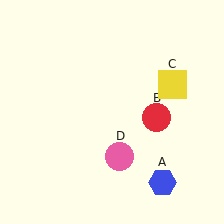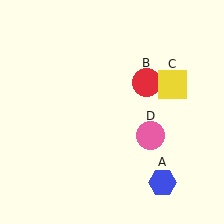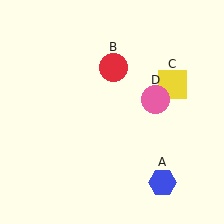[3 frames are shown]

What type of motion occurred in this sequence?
The red circle (object B), pink circle (object D) rotated counterclockwise around the center of the scene.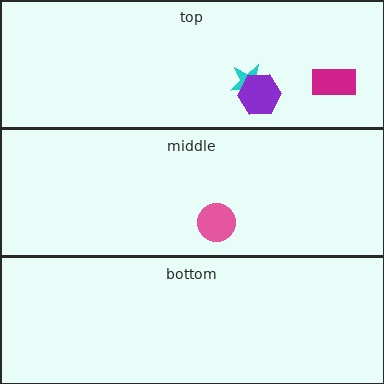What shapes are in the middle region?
The pink circle.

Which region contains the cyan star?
The top region.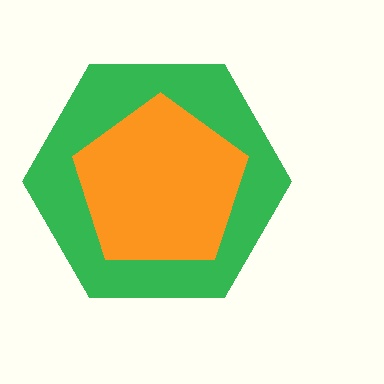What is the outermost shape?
The green hexagon.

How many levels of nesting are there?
2.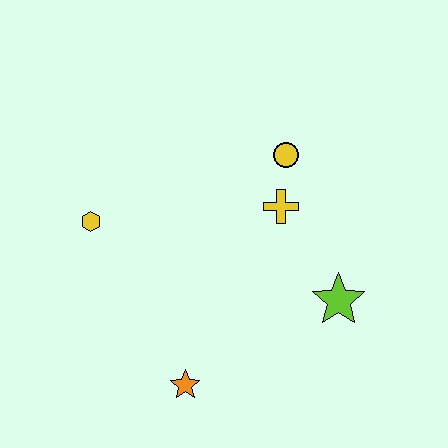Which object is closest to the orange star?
The lime star is closest to the orange star.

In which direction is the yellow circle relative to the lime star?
The yellow circle is above the lime star.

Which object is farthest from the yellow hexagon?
The lime star is farthest from the yellow hexagon.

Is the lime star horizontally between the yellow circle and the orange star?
No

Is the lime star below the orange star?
No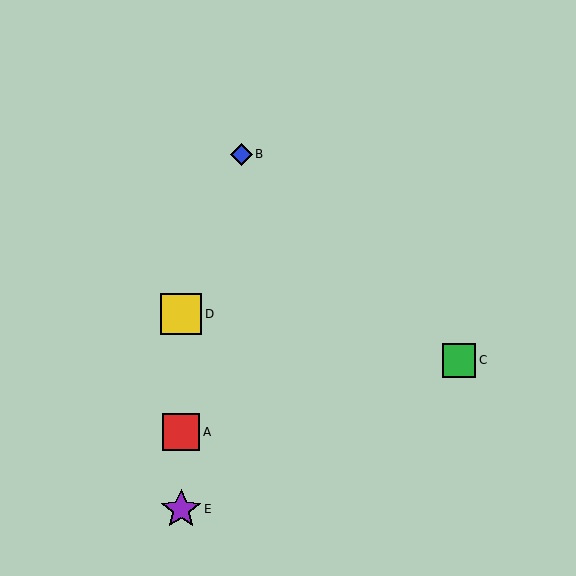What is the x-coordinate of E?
Object E is at x≈181.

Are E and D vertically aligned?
Yes, both are at x≈181.